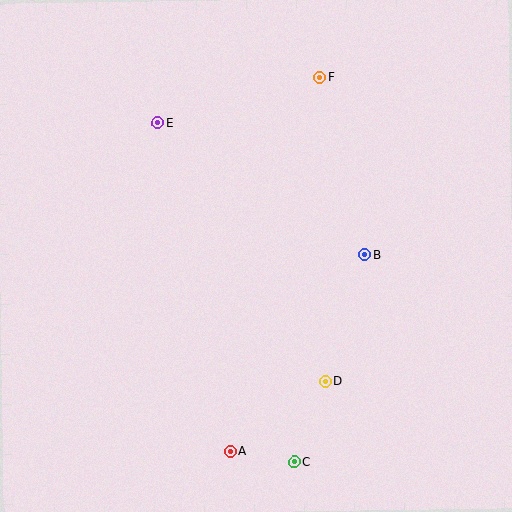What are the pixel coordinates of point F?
Point F is at (320, 77).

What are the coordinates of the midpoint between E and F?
The midpoint between E and F is at (239, 100).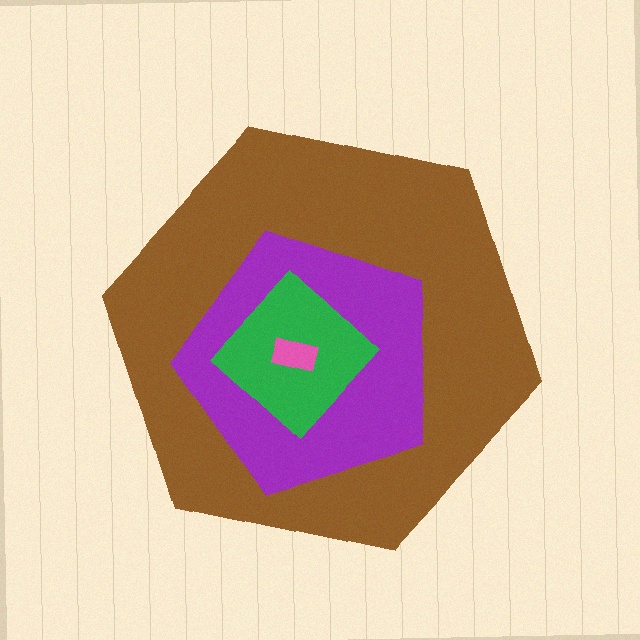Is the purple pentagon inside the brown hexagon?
Yes.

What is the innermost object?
The pink rectangle.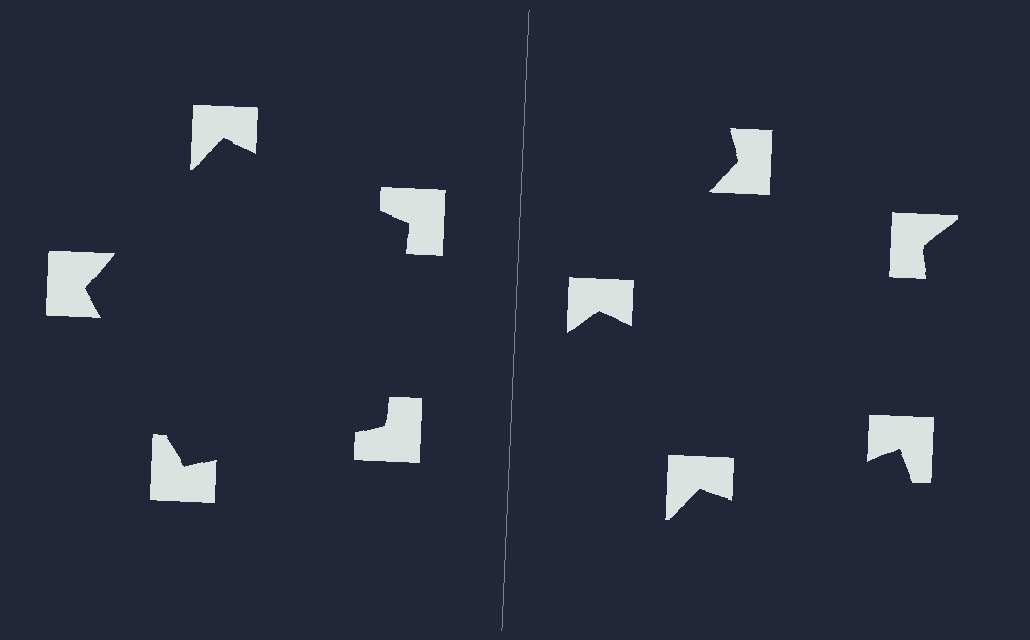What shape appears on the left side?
An illusory pentagon.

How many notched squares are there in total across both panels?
10 — 5 on each side.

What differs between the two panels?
The notched squares are positioned identically on both sides; only the wedge orientations differ. On the left they align to a pentagon; on the right they are misaligned.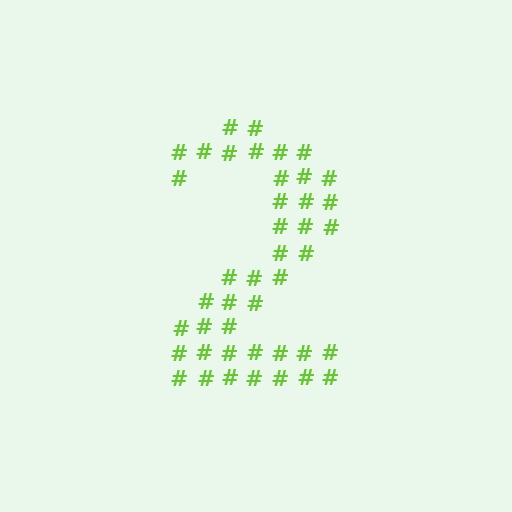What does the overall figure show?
The overall figure shows the digit 2.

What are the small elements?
The small elements are hash symbols.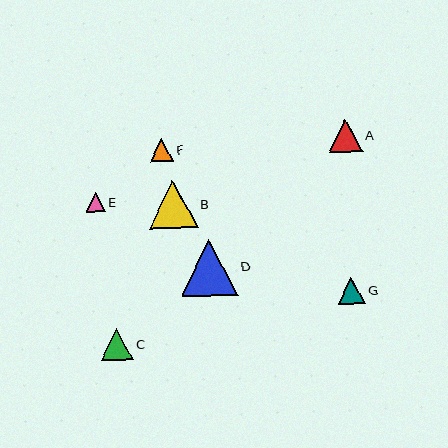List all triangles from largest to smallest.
From largest to smallest: D, B, A, C, G, F, E.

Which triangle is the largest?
Triangle D is the largest with a size of approximately 57 pixels.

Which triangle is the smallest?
Triangle E is the smallest with a size of approximately 20 pixels.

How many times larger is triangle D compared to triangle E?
Triangle D is approximately 2.9 times the size of triangle E.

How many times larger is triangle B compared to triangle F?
Triangle B is approximately 2.1 times the size of triangle F.